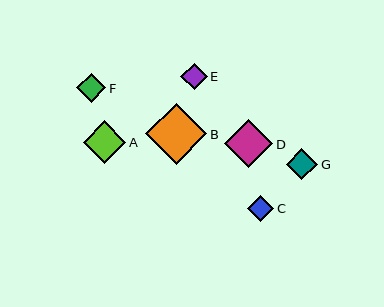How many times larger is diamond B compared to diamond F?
Diamond B is approximately 2.1 times the size of diamond F.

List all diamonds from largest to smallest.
From largest to smallest: B, D, A, G, F, E, C.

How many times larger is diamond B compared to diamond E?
Diamond B is approximately 2.3 times the size of diamond E.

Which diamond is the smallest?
Diamond C is the smallest with a size of approximately 26 pixels.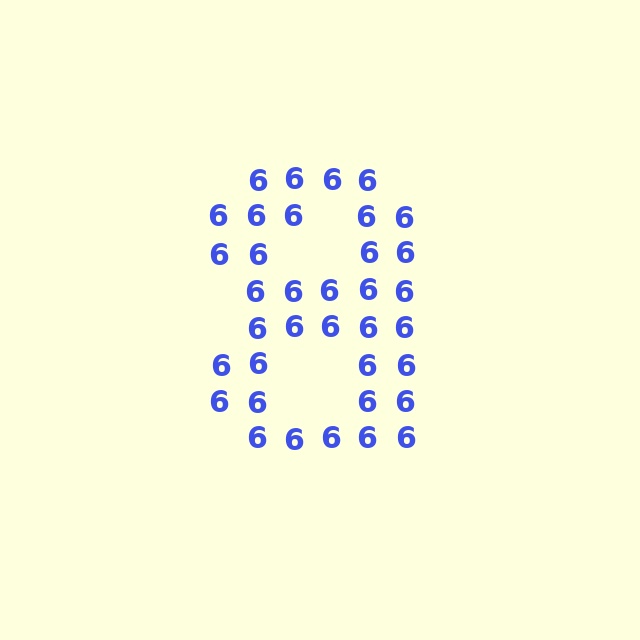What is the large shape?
The large shape is the digit 8.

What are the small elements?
The small elements are digit 6's.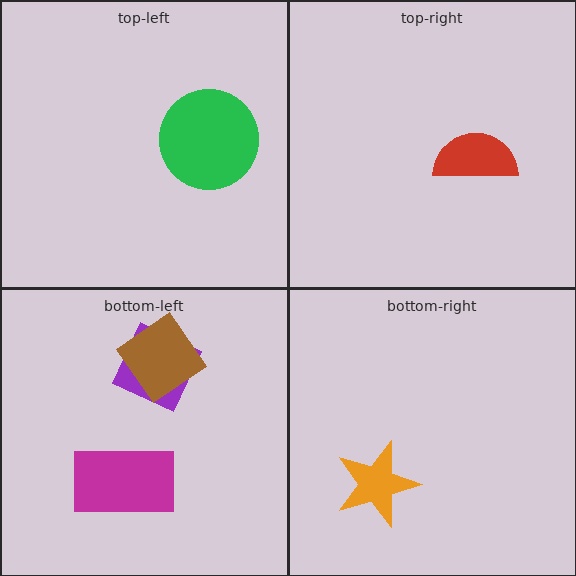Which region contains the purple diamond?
The bottom-left region.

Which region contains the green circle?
The top-left region.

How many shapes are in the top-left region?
1.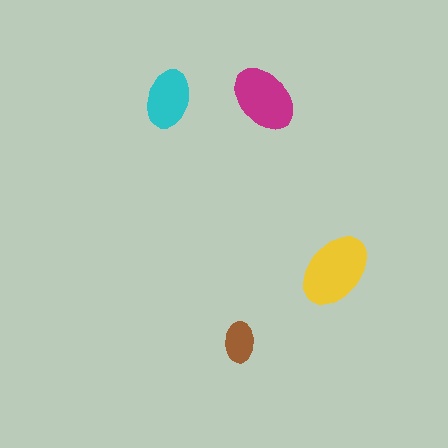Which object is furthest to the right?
The yellow ellipse is rightmost.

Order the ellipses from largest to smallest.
the yellow one, the magenta one, the cyan one, the brown one.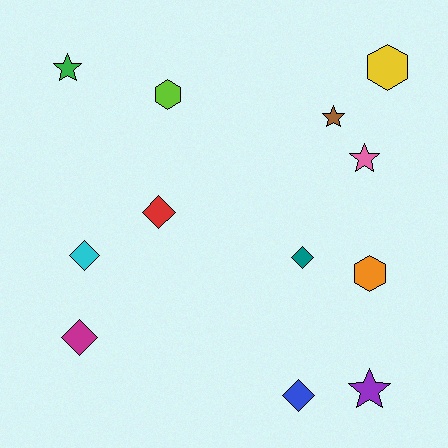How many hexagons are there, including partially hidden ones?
There are 3 hexagons.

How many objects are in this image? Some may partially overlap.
There are 12 objects.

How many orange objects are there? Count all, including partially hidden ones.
There is 1 orange object.